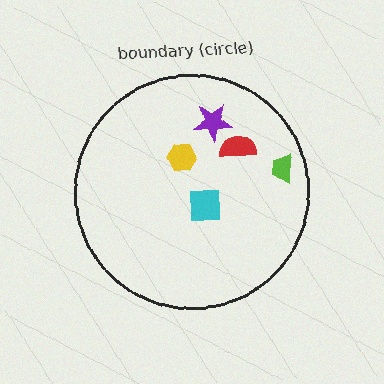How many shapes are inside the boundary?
5 inside, 0 outside.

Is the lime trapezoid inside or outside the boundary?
Inside.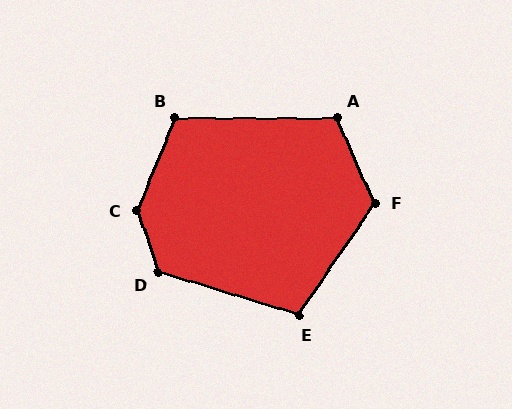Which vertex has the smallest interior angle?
E, at approximately 107 degrees.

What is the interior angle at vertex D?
Approximately 126 degrees (obtuse).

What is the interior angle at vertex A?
Approximately 114 degrees (obtuse).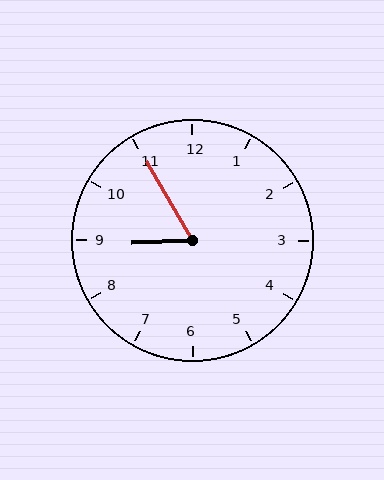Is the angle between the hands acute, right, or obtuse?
It is acute.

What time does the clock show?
8:55.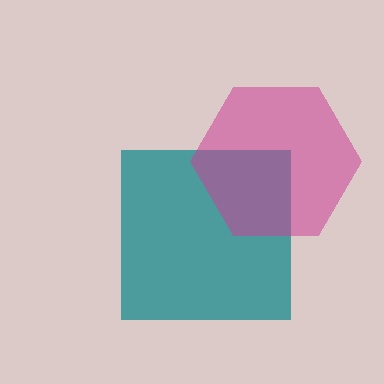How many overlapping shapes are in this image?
There are 2 overlapping shapes in the image.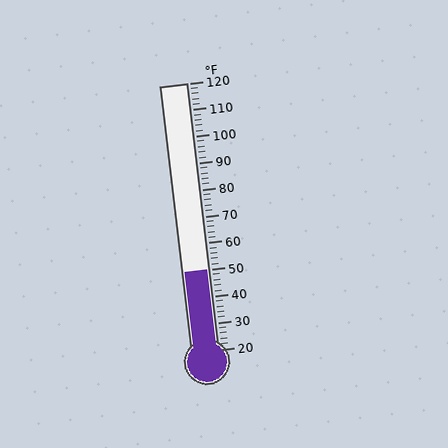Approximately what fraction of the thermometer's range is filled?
The thermometer is filled to approximately 30% of its range.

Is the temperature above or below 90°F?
The temperature is below 90°F.